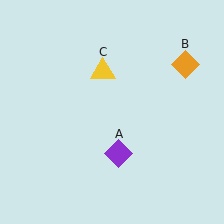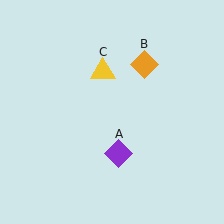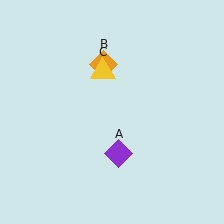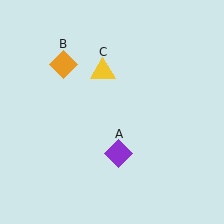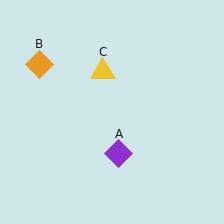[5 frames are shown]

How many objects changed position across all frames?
1 object changed position: orange diamond (object B).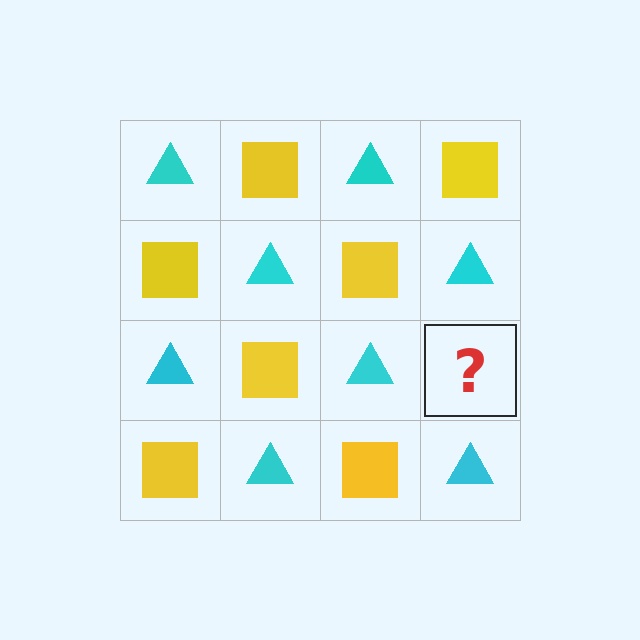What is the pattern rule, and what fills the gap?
The rule is that it alternates cyan triangle and yellow square in a checkerboard pattern. The gap should be filled with a yellow square.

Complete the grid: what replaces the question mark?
The question mark should be replaced with a yellow square.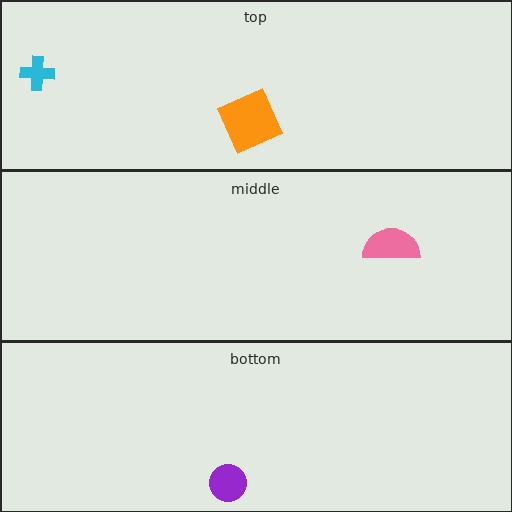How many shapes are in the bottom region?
1.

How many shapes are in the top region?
2.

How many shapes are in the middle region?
1.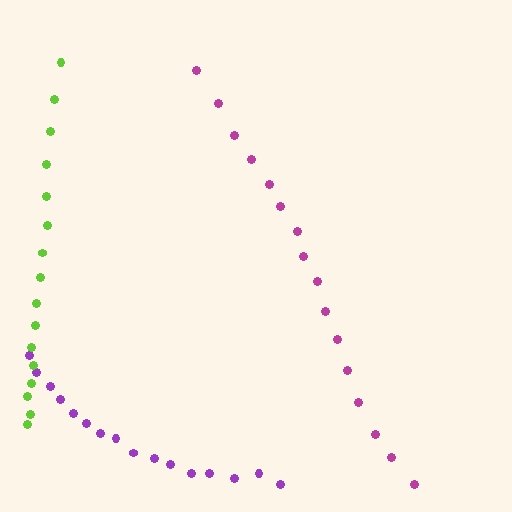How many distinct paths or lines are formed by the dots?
There are 3 distinct paths.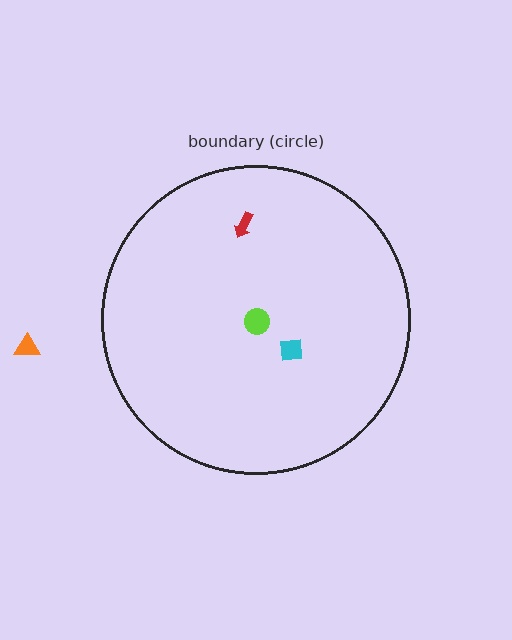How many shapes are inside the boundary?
3 inside, 1 outside.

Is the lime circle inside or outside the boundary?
Inside.